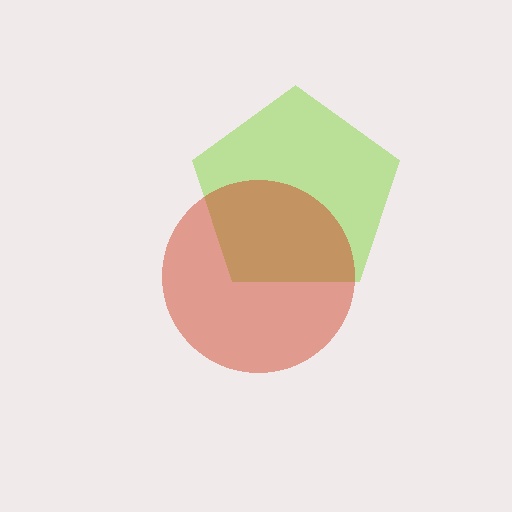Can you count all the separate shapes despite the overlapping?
Yes, there are 2 separate shapes.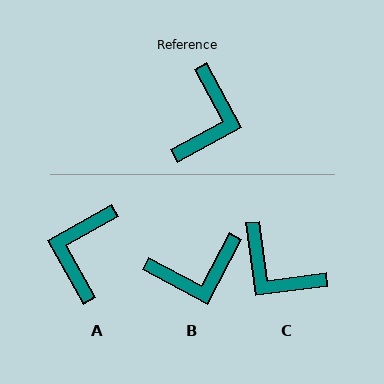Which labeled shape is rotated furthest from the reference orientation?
A, about 179 degrees away.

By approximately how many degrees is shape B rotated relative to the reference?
Approximately 56 degrees clockwise.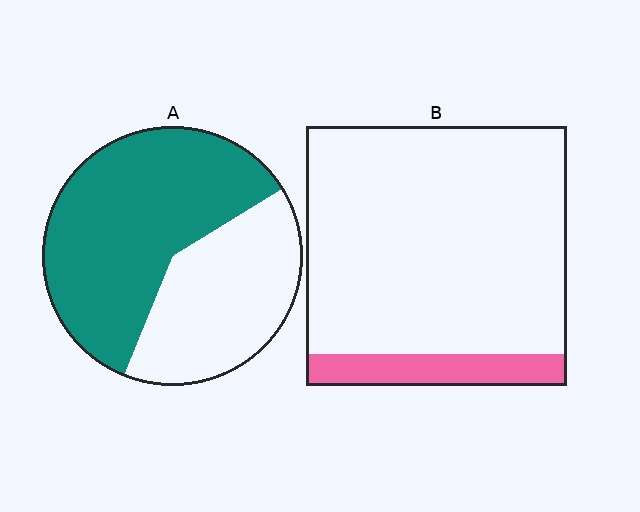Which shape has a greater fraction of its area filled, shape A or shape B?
Shape A.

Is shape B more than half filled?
No.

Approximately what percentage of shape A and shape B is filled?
A is approximately 60% and B is approximately 10%.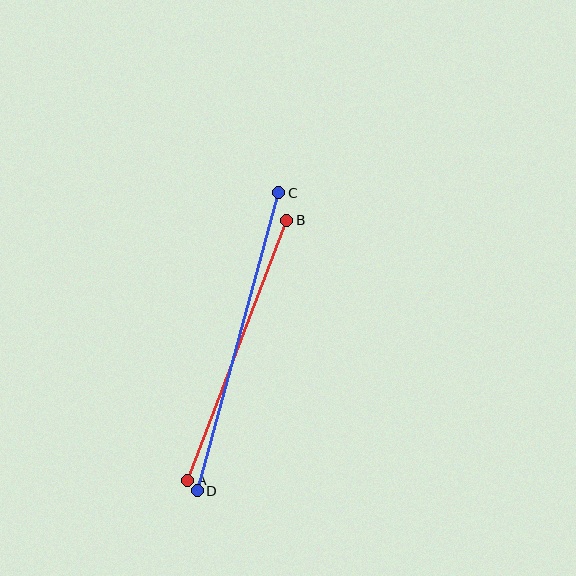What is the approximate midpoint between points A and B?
The midpoint is at approximately (237, 350) pixels.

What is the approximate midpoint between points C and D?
The midpoint is at approximately (238, 342) pixels.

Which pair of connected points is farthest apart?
Points C and D are farthest apart.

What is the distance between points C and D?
The distance is approximately 309 pixels.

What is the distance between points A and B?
The distance is approximately 278 pixels.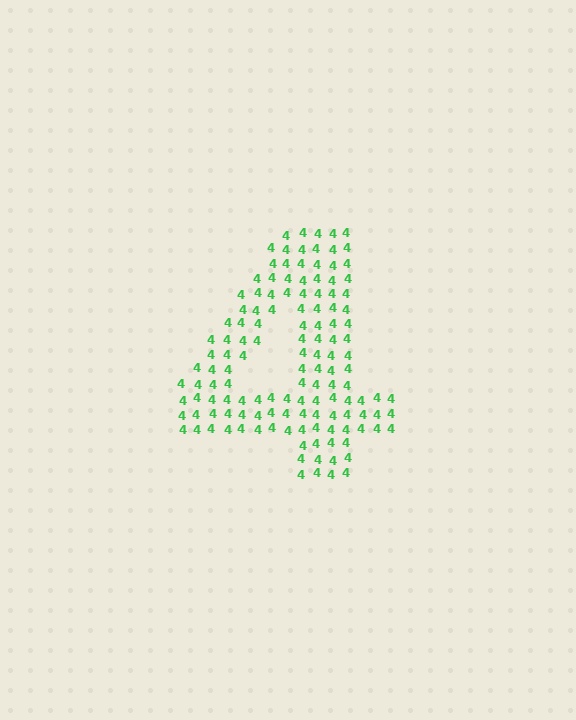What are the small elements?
The small elements are digit 4's.